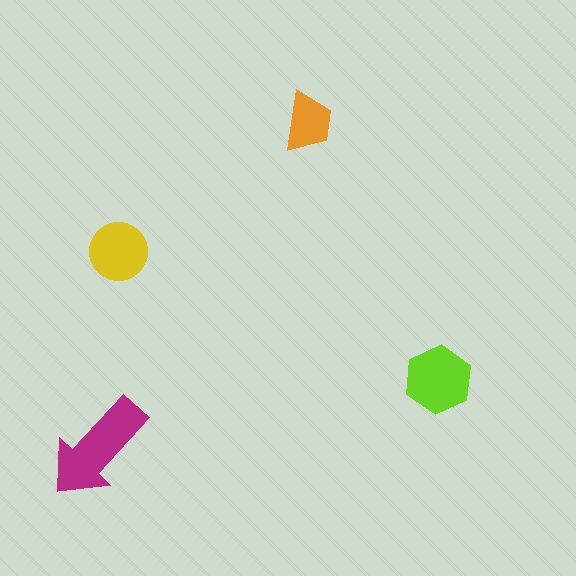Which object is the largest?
The magenta arrow.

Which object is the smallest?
The orange trapezoid.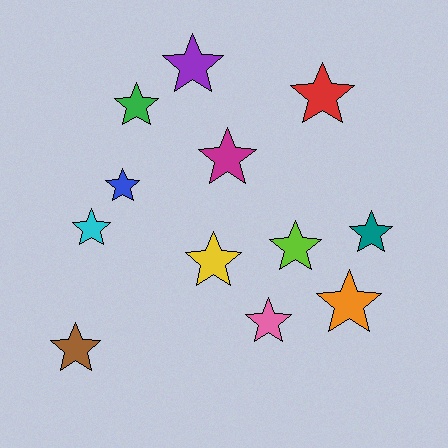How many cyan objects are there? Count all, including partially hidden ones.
There is 1 cyan object.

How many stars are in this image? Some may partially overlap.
There are 12 stars.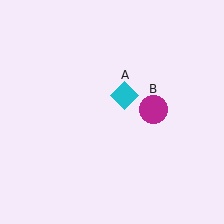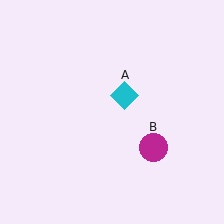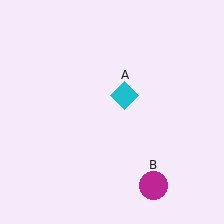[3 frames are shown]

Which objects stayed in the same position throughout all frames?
Cyan diamond (object A) remained stationary.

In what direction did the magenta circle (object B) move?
The magenta circle (object B) moved down.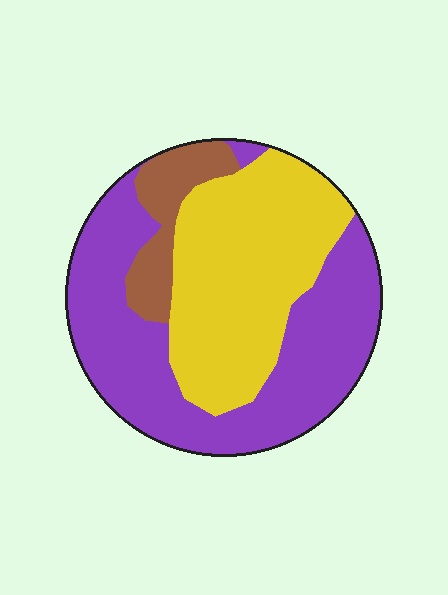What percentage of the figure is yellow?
Yellow takes up about two fifths (2/5) of the figure.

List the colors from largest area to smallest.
From largest to smallest: purple, yellow, brown.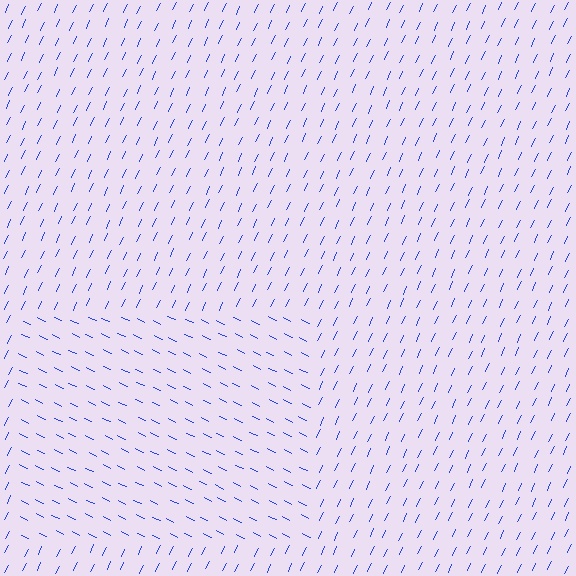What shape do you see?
I see a rectangle.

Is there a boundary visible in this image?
Yes, there is a texture boundary formed by a change in line orientation.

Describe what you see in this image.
The image is filled with small blue line segments. A rectangle region in the image has lines oriented differently from the surrounding lines, creating a visible texture boundary.